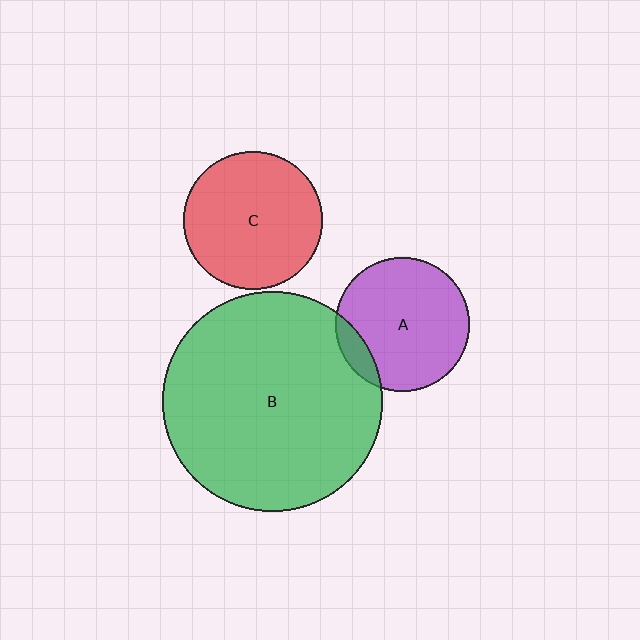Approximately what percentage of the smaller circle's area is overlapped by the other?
Approximately 10%.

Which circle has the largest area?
Circle B (green).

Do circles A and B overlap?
Yes.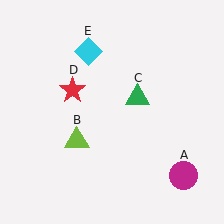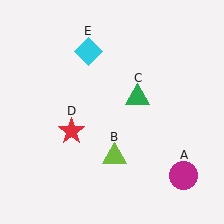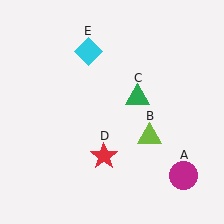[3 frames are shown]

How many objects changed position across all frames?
2 objects changed position: lime triangle (object B), red star (object D).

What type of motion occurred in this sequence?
The lime triangle (object B), red star (object D) rotated counterclockwise around the center of the scene.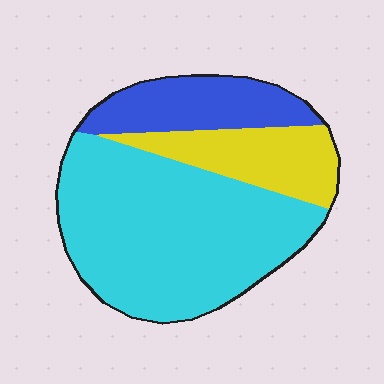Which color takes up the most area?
Cyan, at roughly 60%.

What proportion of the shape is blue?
Blue covers roughly 20% of the shape.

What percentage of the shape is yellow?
Yellow takes up about one fifth (1/5) of the shape.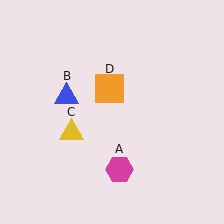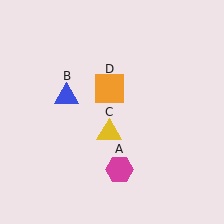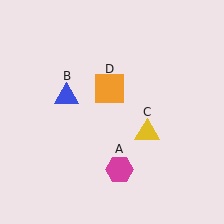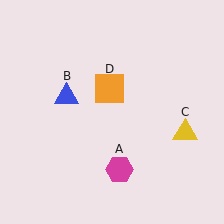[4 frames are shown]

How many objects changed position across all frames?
1 object changed position: yellow triangle (object C).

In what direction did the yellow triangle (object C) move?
The yellow triangle (object C) moved right.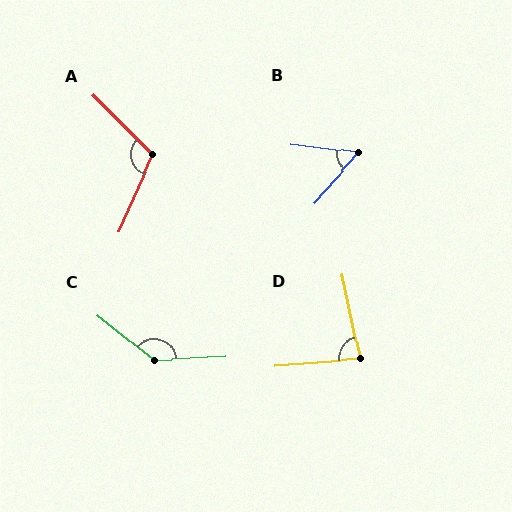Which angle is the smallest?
B, at approximately 55 degrees.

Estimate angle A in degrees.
Approximately 111 degrees.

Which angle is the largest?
C, at approximately 139 degrees.